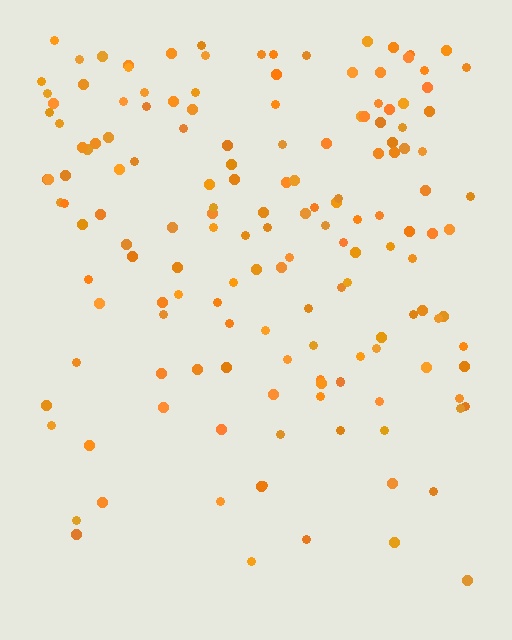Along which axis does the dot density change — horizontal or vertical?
Vertical.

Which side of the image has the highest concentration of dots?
The top.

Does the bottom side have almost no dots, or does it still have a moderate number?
Still a moderate number, just noticeably fewer than the top.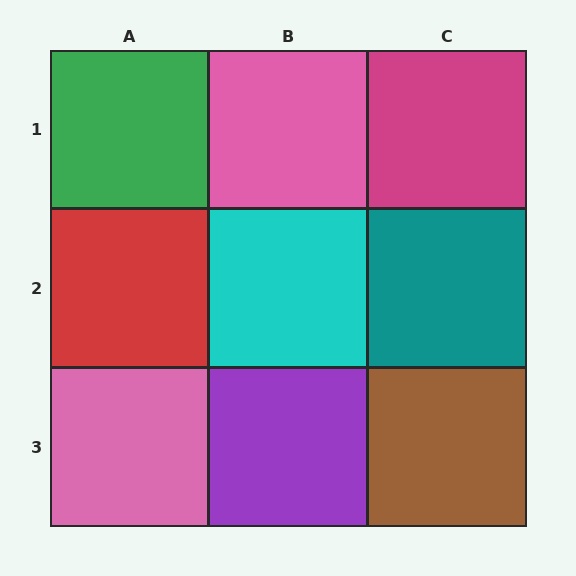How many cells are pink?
2 cells are pink.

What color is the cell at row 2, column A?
Red.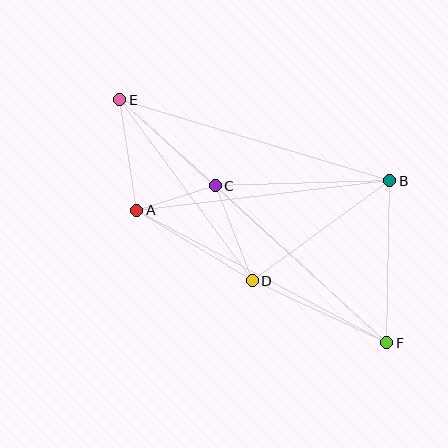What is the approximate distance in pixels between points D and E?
The distance between D and E is approximately 224 pixels.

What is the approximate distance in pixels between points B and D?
The distance between B and D is approximately 170 pixels.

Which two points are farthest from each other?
Points E and F are farthest from each other.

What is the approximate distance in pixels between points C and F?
The distance between C and F is approximately 233 pixels.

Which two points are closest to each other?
Points A and C are closest to each other.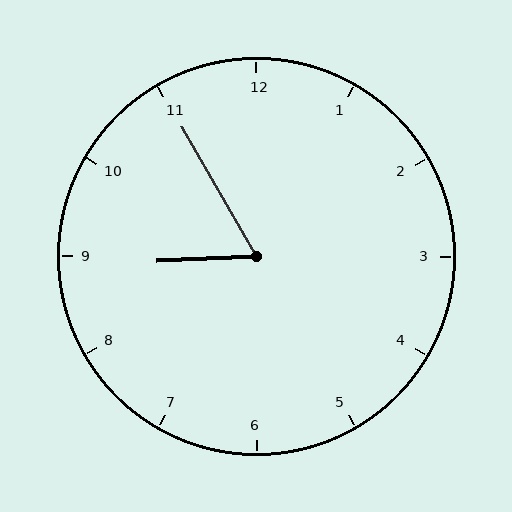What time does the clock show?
8:55.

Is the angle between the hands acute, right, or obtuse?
It is acute.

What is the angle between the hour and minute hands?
Approximately 62 degrees.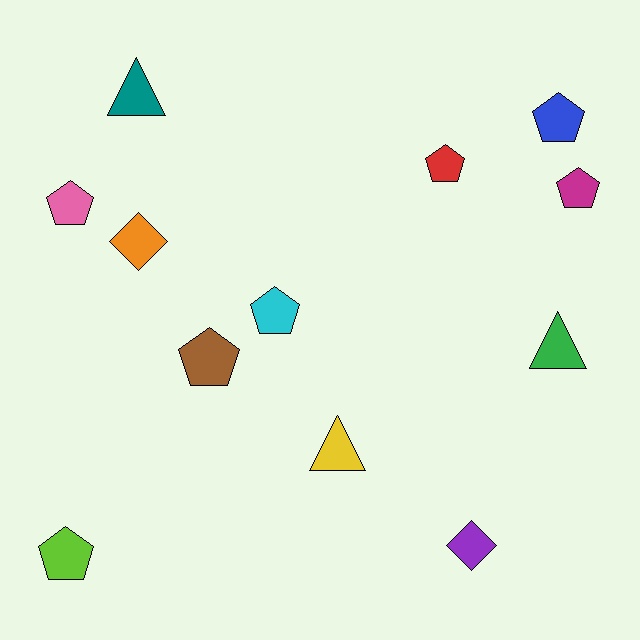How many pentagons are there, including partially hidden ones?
There are 7 pentagons.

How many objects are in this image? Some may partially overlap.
There are 12 objects.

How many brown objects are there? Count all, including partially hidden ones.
There is 1 brown object.